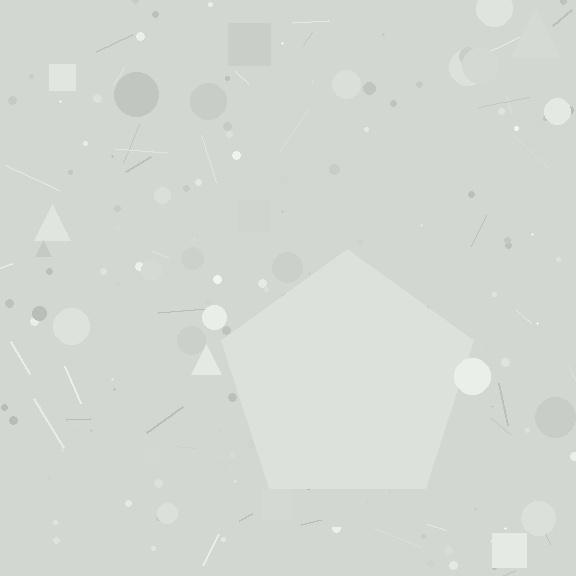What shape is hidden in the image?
A pentagon is hidden in the image.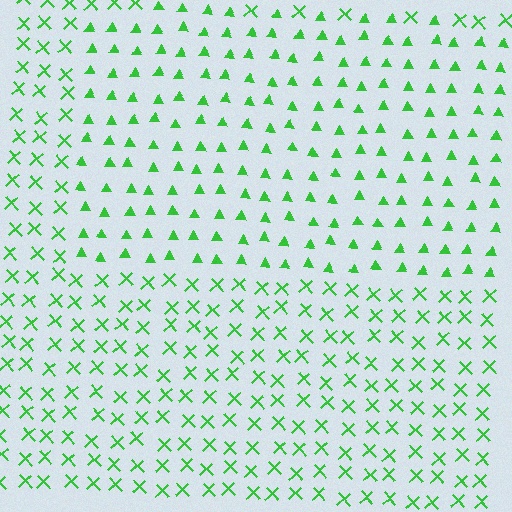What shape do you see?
I see a rectangle.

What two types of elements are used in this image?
The image uses triangles inside the rectangle region and X marks outside it.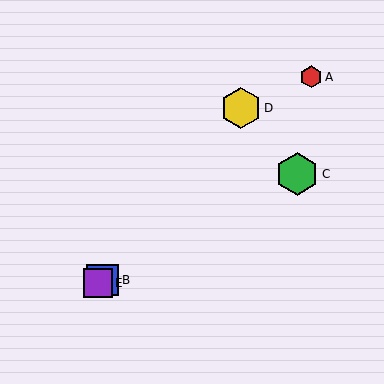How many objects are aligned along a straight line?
3 objects (B, C, E) are aligned along a straight line.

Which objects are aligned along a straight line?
Objects B, C, E are aligned along a straight line.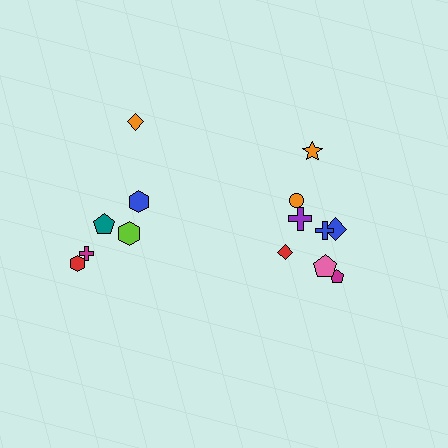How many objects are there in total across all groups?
There are 14 objects.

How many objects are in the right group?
There are 8 objects.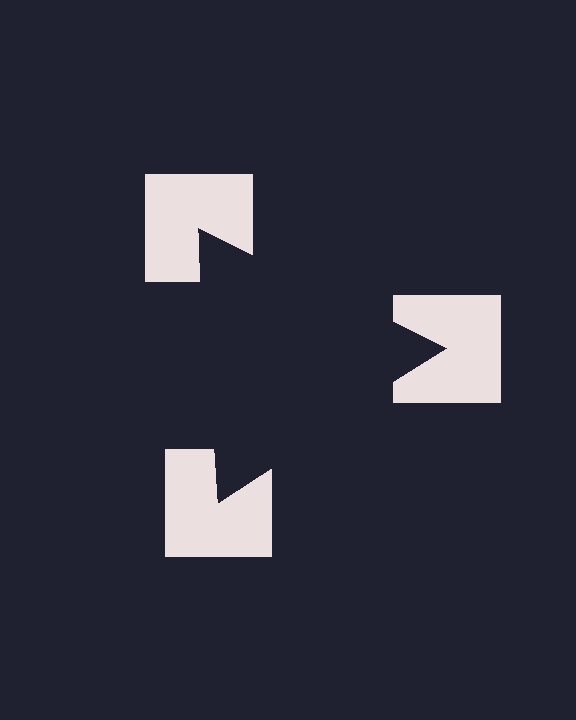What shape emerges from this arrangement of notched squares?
An illusory triangle — its edges are inferred from the aligned wedge cuts in the notched squares, not physically drawn.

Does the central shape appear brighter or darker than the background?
It typically appears slightly darker than the background, even though no actual brightness change is drawn.